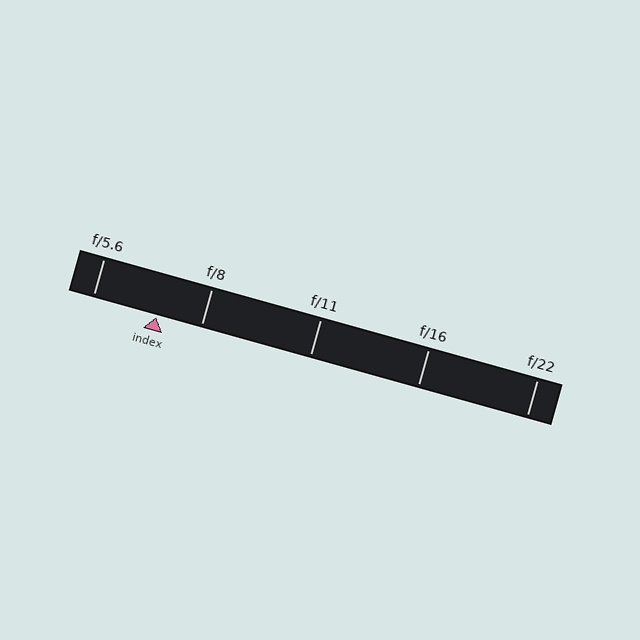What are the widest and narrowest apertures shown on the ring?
The widest aperture shown is f/5.6 and the narrowest is f/22.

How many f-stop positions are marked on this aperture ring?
There are 5 f-stop positions marked.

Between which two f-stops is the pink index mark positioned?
The index mark is between f/5.6 and f/8.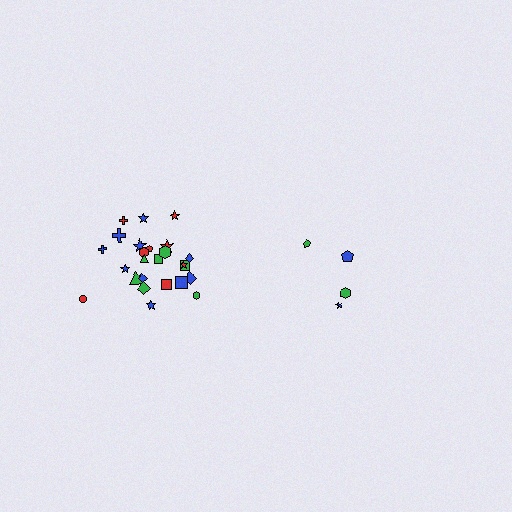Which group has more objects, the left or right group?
The left group.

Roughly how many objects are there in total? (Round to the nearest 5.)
Roughly 30 objects in total.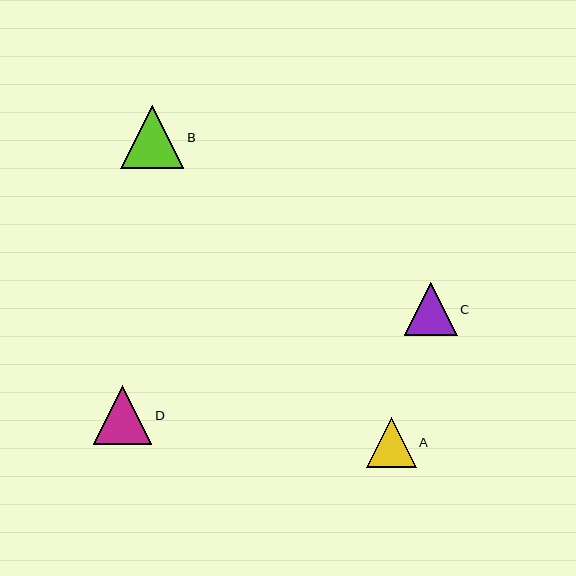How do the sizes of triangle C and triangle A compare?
Triangle C and triangle A are approximately the same size.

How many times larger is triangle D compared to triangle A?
Triangle D is approximately 1.2 times the size of triangle A.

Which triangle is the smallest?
Triangle A is the smallest with a size of approximately 50 pixels.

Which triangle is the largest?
Triangle B is the largest with a size of approximately 63 pixels.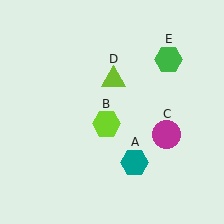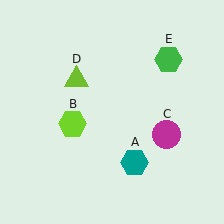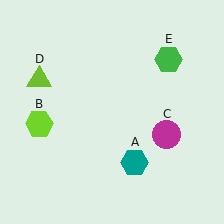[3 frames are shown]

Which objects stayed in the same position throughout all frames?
Teal hexagon (object A) and magenta circle (object C) and green hexagon (object E) remained stationary.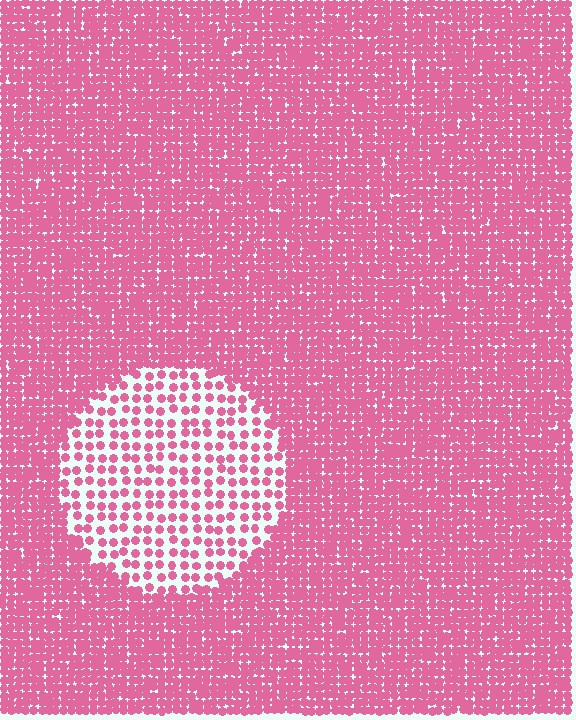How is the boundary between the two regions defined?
The boundary is defined by a change in element density (approximately 2.5x ratio). All elements are the same color, size, and shape.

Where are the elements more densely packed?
The elements are more densely packed outside the circle boundary.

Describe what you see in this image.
The image contains small pink elements arranged at two different densities. A circle-shaped region is visible where the elements are less densely packed than the surrounding area.